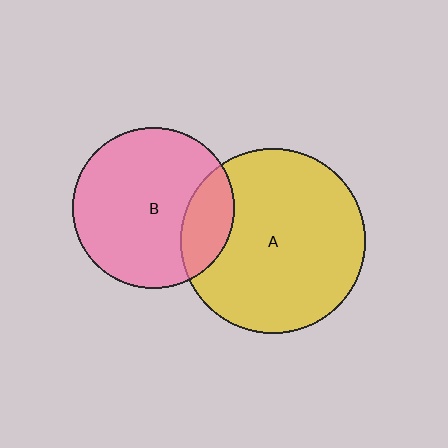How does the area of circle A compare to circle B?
Approximately 1.3 times.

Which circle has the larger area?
Circle A (yellow).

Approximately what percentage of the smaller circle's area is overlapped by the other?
Approximately 20%.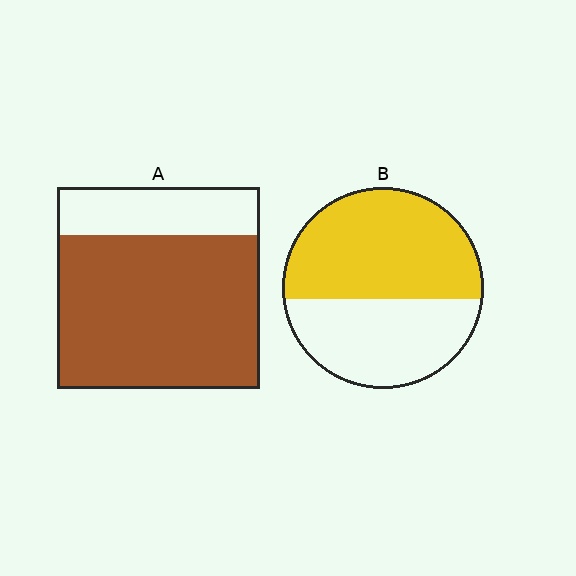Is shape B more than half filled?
Yes.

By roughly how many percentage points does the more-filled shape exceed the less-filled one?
By roughly 20 percentage points (A over B).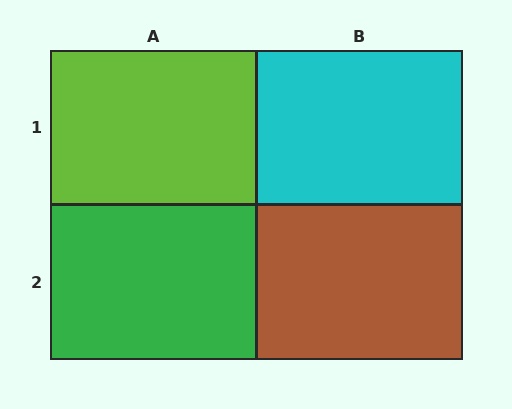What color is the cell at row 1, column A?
Lime.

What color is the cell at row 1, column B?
Cyan.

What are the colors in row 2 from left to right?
Green, brown.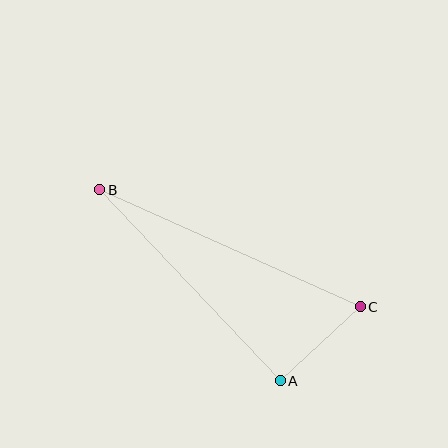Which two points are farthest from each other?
Points B and C are farthest from each other.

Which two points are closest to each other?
Points A and C are closest to each other.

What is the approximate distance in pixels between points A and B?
The distance between A and B is approximately 262 pixels.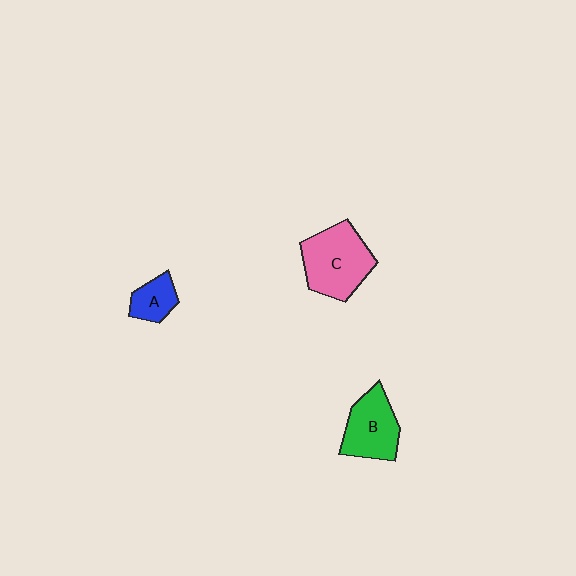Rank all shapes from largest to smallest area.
From largest to smallest: C (pink), B (green), A (blue).